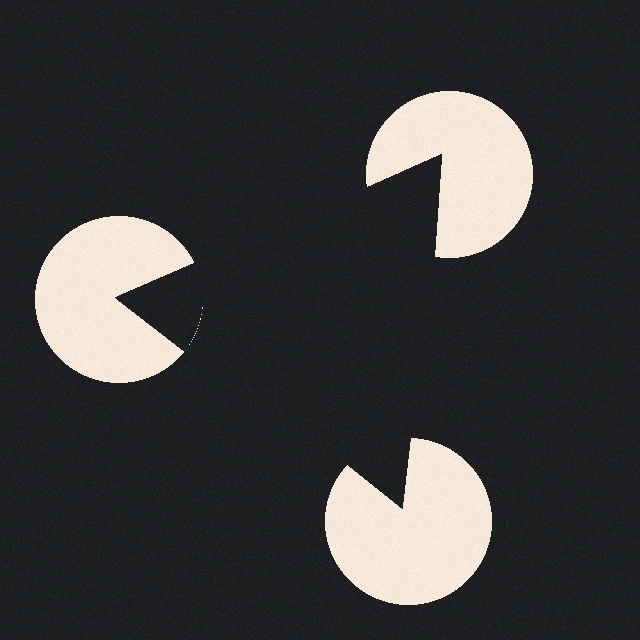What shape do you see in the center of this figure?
An illusory triangle — its edges are inferred from the aligned wedge cuts in the pac-man discs, not physically drawn.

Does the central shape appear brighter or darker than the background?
It typically appears slightly darker than the background, even though no actual brightness change is drawn.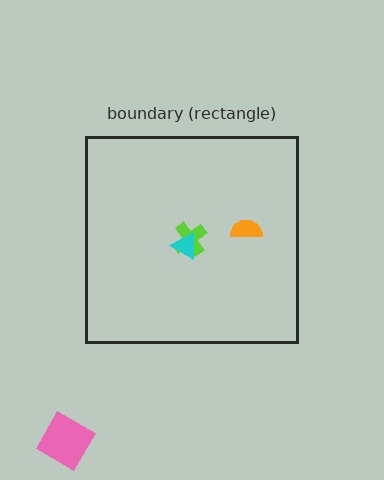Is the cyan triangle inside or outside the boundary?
Inside.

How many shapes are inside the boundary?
3 inside, 1 outside.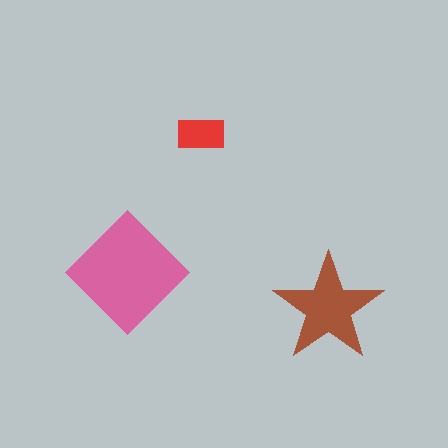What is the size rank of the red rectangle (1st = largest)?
3rd.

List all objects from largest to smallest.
The pink diamond, the brown star, the red rectangle.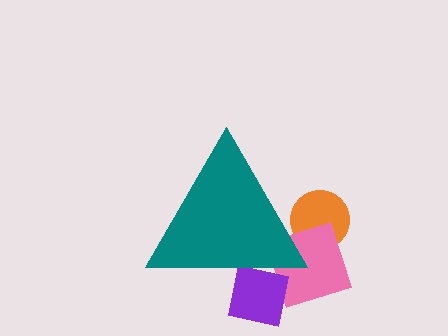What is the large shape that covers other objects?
A teal triangle.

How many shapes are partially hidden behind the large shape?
3 shapes are partially hidden.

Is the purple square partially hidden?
Yes, the purple square is partially hidden behind the teal triangle.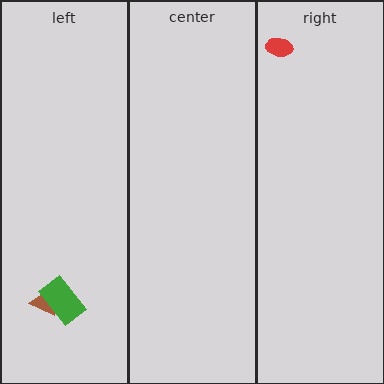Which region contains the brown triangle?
The left region.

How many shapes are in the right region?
1.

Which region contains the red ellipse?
The right region.